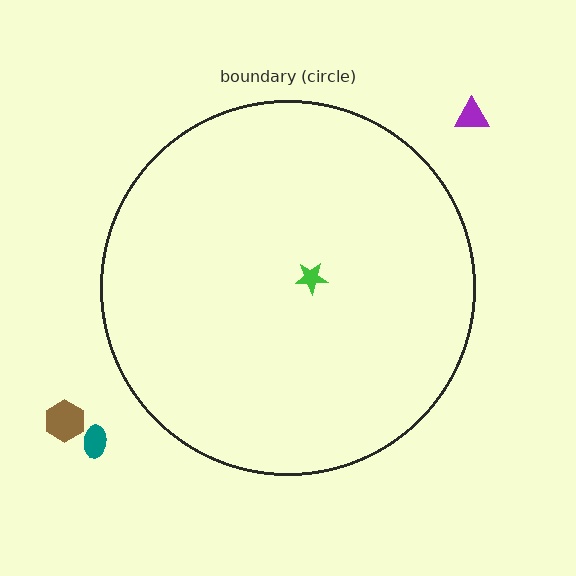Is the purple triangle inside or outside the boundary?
Outside.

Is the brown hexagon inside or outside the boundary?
Outside.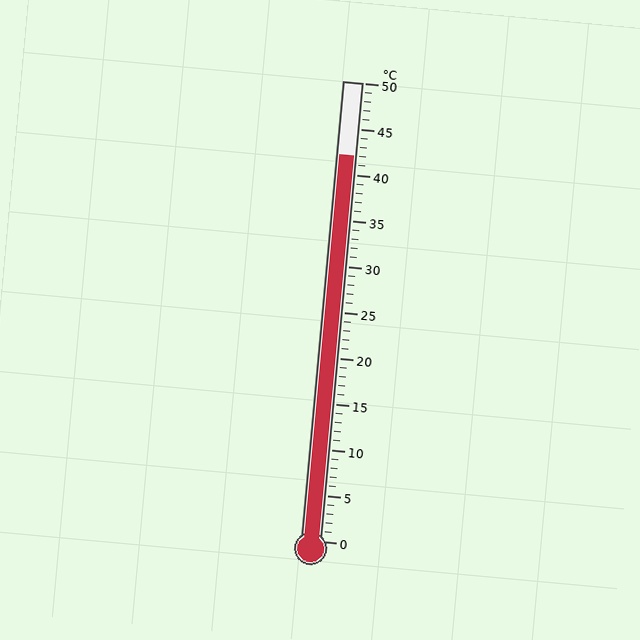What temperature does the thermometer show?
The thermometer shows approximately 42°C.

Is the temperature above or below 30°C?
The temperature is above 30°C.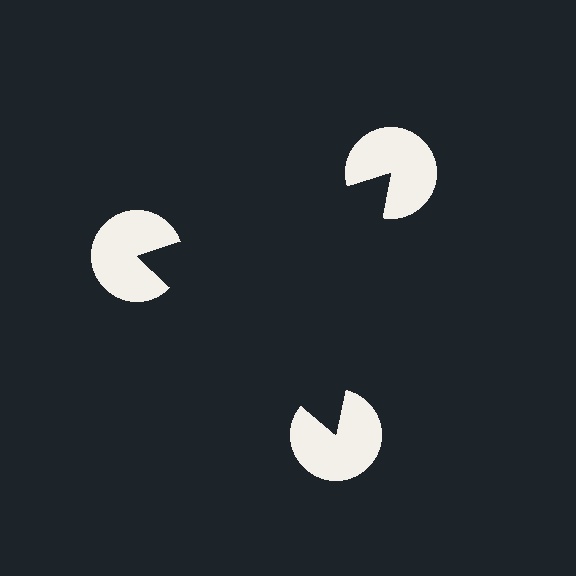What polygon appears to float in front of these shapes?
An illusory triangle — its edges are inferred from the aligned wedge cuts in the pac-man discs, not physically drawn.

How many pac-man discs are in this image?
There are 3 — one at each vertex of the illusory triangle.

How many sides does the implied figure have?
3 sides.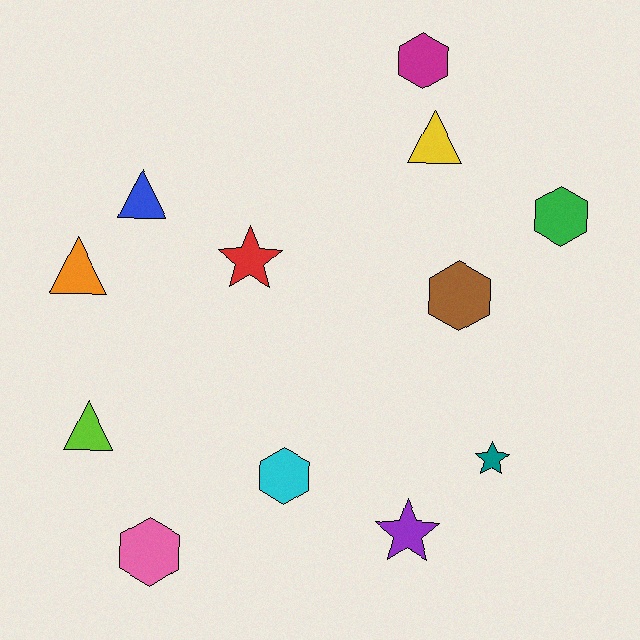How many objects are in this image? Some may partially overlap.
There are 12 objects.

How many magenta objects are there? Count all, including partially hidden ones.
There is 1 magenta object.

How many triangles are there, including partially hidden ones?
There are 4 triangles.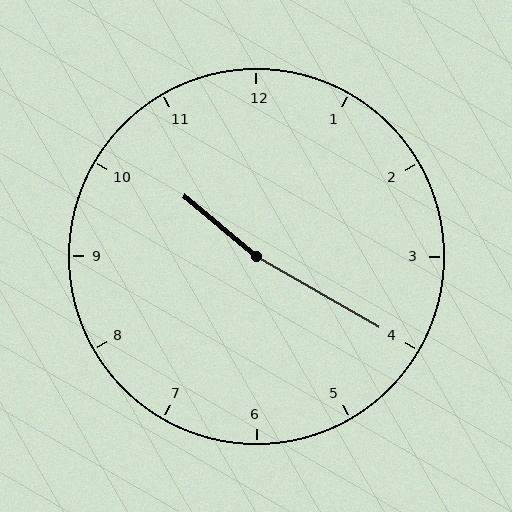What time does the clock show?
10:20.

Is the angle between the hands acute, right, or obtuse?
It is obtuse.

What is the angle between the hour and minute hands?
Approximately 170 degrees.